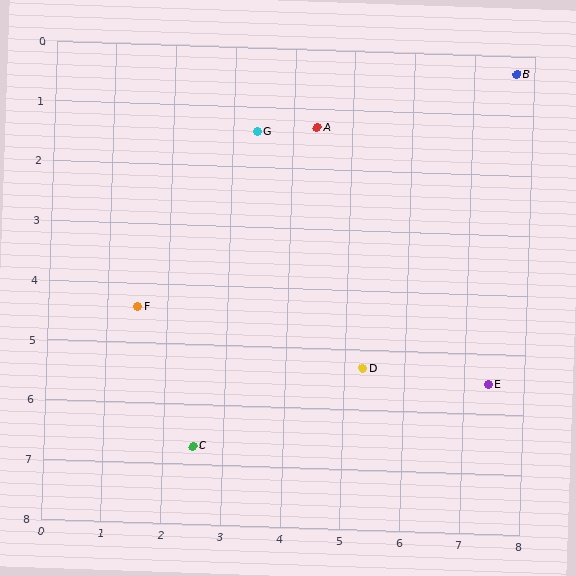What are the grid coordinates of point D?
Point D is at approximately (5.3, 5.3).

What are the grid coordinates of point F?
Point F is at approximately (1.5, 4.4).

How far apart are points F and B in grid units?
Points F and B are about 7.4 grid units apart.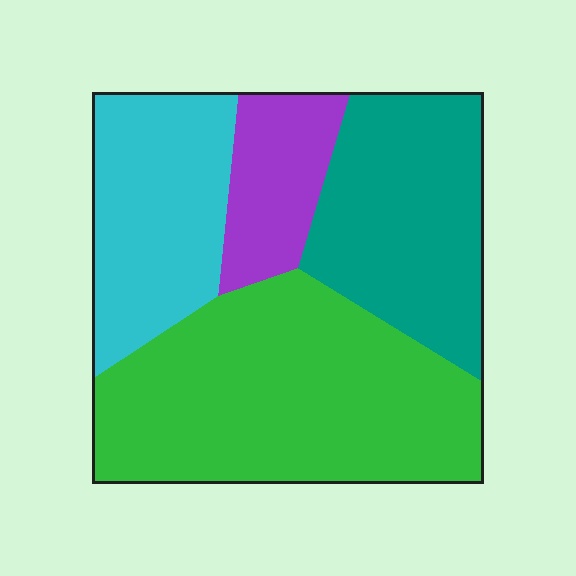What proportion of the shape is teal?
Teal takes up about one quarter (1/4) of the shape.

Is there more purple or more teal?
Teal.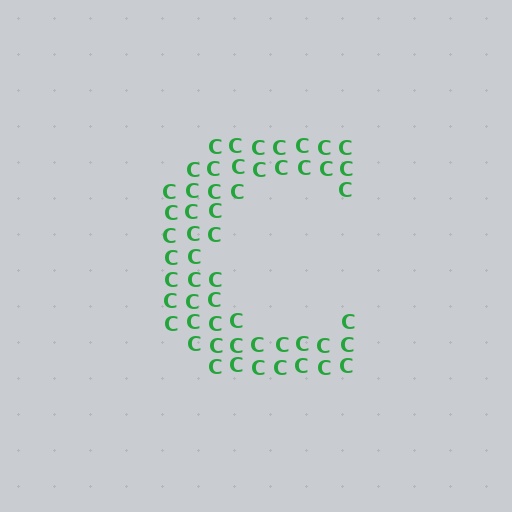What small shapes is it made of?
It is made of small letter C's.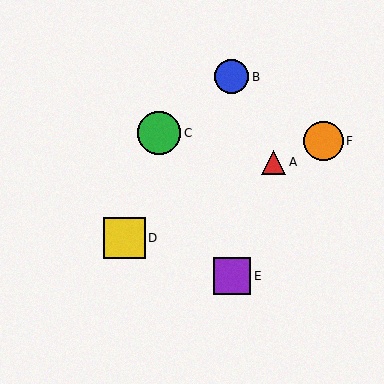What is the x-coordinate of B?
Object B is at x≈232.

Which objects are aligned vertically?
Objects B, E are aligned vertically.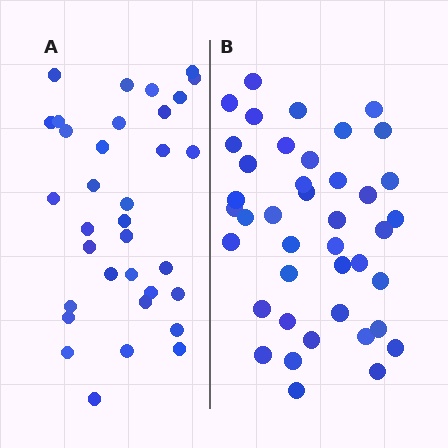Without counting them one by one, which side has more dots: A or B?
Region B (the right region) has more dots.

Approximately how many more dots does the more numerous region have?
Region B has roughly 8 or so more dots than region A.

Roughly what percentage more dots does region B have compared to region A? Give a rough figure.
About 20% more.